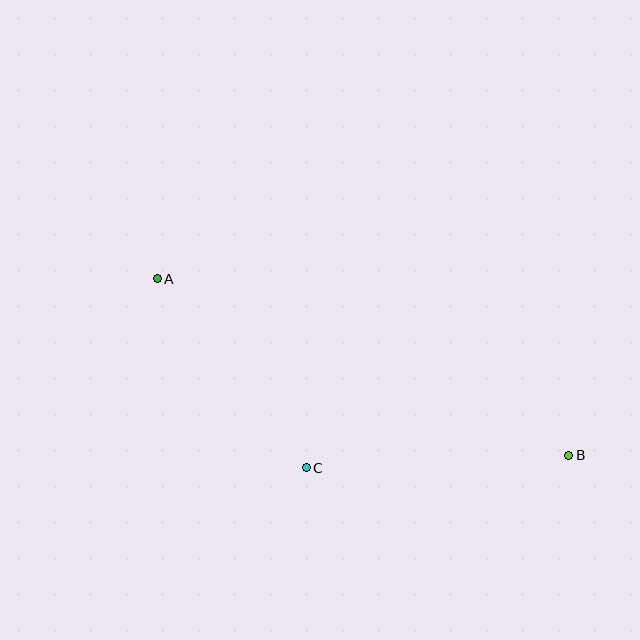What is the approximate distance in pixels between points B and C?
The distance between B and C is approximately 263 pixels.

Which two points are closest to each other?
Points A and C are closest to each other.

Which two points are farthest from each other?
Points A and B are farthest from each other.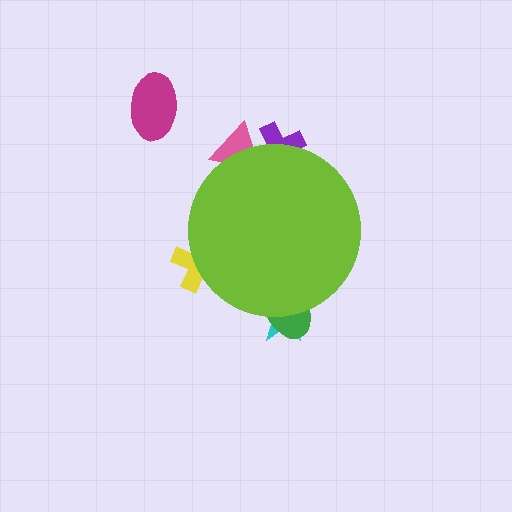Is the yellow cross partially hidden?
Yes, the yellow cross is partially hidden behind the lime circle.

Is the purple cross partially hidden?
Yes, the purple cross is partially hidden behind the lime circle.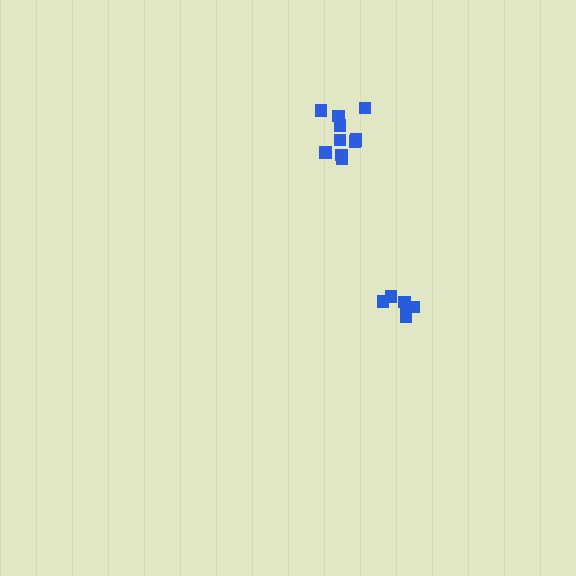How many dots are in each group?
Group 1: 11 dots, Group 2: 6 dots (17 total).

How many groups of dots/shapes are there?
There are 2 groups.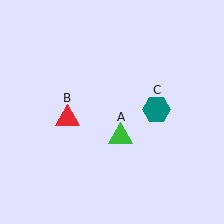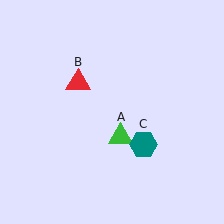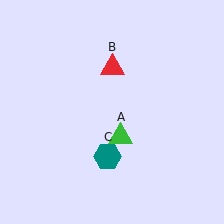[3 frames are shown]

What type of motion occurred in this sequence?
The red triangle (object B), teal hexagon (object C) rotated clockwise around the center of the scene.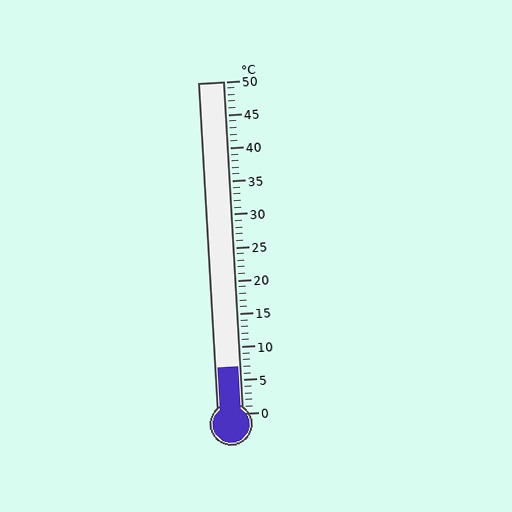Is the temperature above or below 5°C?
The temperature is above 5°C.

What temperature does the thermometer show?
The thermometer shows approximately 7°C.